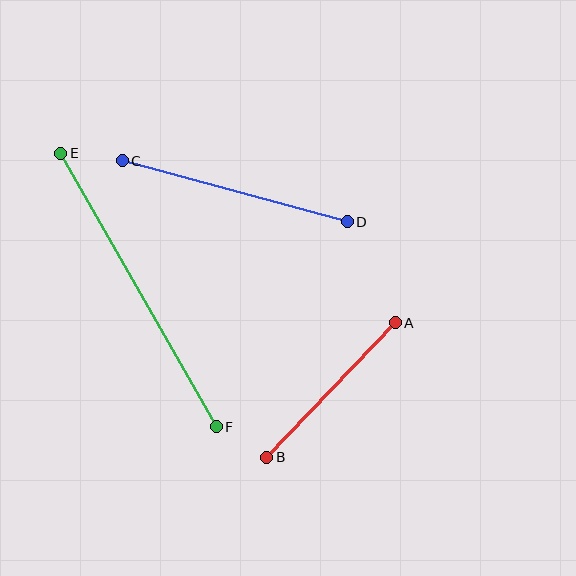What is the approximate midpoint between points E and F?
The midpoint is at approximately (139, 290) pixels.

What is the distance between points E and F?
The distance is approximately 315 pixels.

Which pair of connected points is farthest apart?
Points E and F are farthest apart.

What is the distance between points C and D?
The distance is approximately 233 pixels.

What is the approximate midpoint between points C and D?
The midpoint is at approximately (235, 191) pixels.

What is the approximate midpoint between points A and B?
The midpoint is at approximately (331, 390) pixels.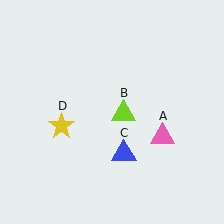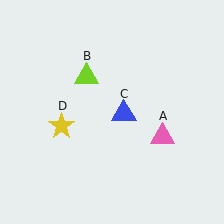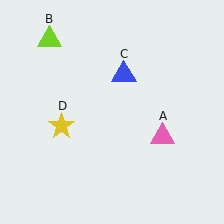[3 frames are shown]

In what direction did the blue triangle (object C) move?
The blue triangle (object C) moved up.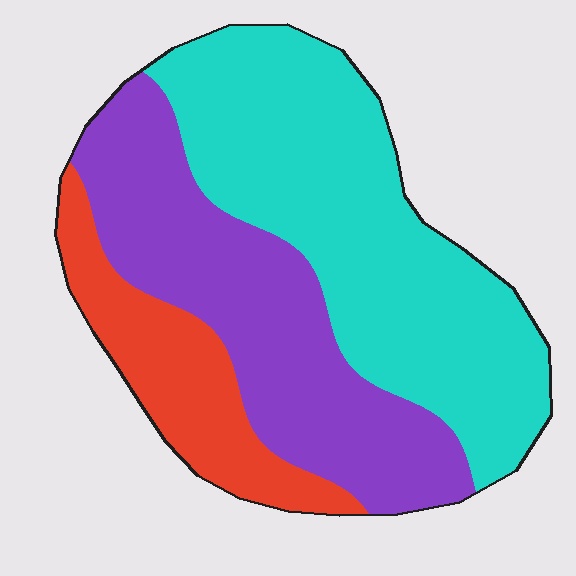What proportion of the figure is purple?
Purple takes up about three eighths (3/8) of the figure.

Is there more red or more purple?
Purple.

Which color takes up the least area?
Red, at roughly 15%.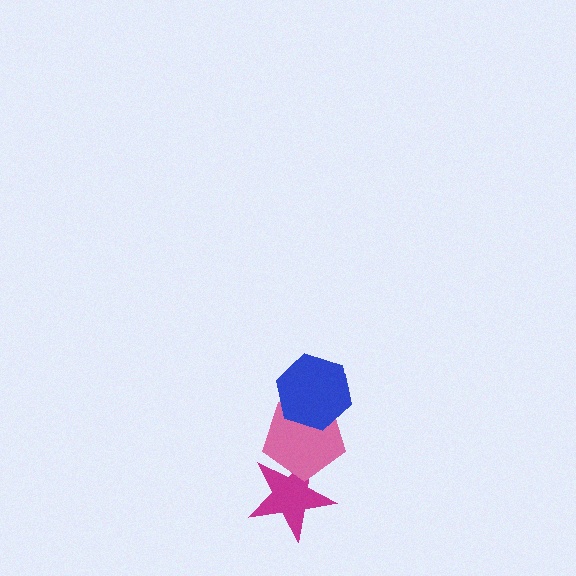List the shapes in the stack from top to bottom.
From top to bottom: the blue hexagon, the pink pentagon, the magenta star.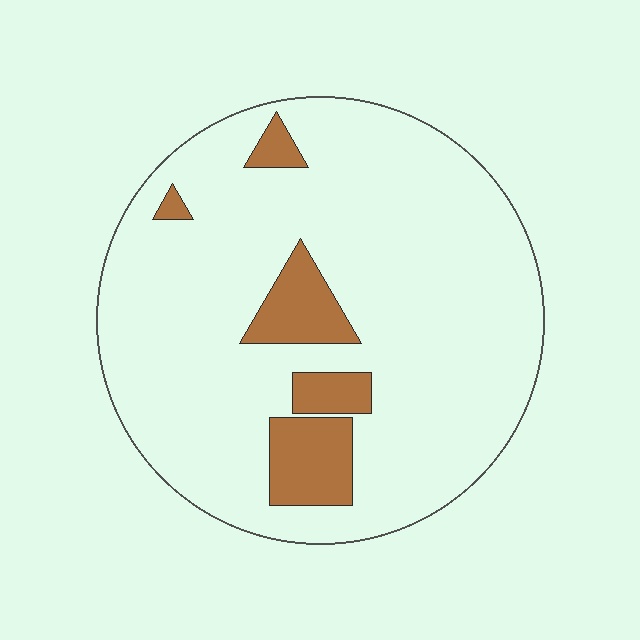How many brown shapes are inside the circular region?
5.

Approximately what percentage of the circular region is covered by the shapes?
Approximately 15%.